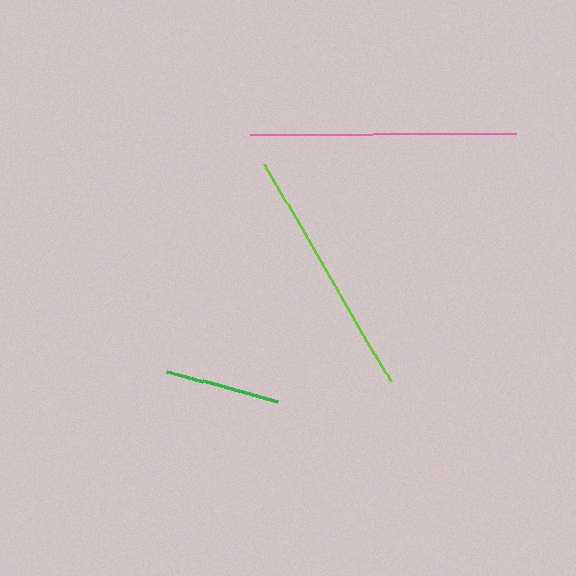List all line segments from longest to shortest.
From longest to shortest: pink, lime, green.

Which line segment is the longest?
The pink line is the longest at approximately 266 pixels.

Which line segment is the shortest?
The green line is the shortest at approximately 114 pixels.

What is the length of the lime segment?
The lime segment is approximately 251 pixels long.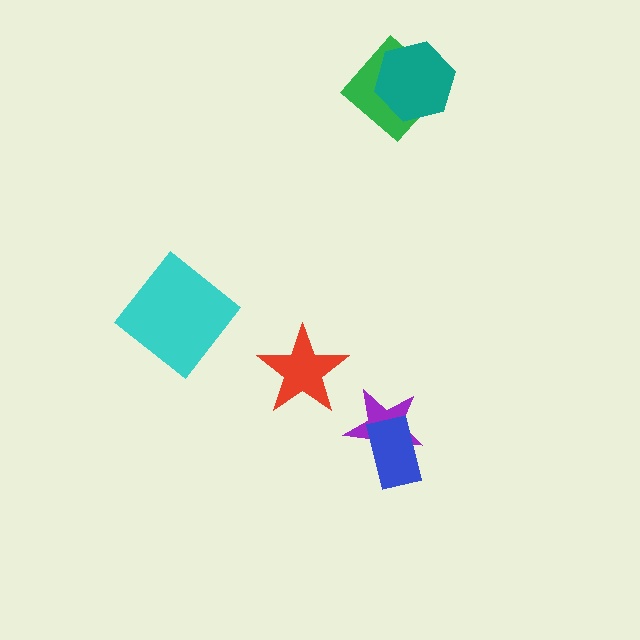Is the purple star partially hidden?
Yes, it is partially covered by another shape.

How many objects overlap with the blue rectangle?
1 object overlaps with the blue rectangle.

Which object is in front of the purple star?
The blue rectangle is in front of the purple star.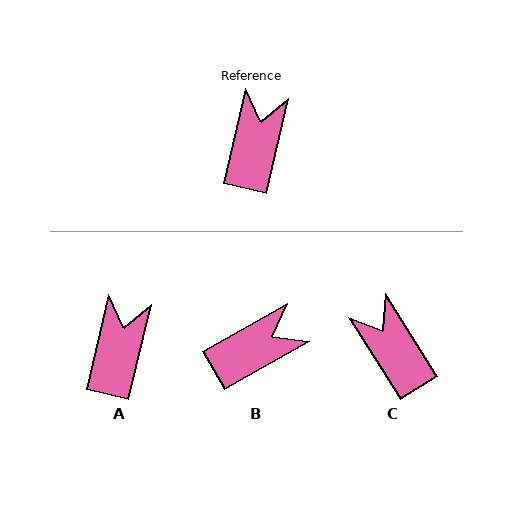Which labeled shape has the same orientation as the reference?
A.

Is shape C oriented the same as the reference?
No, it is off by about 45 degrees.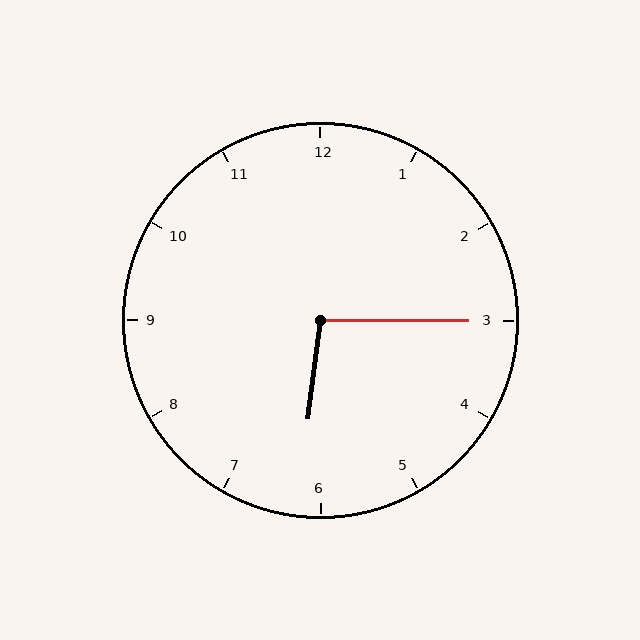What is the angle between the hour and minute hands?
Approximately 98 degrees.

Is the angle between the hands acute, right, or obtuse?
It is obtuse.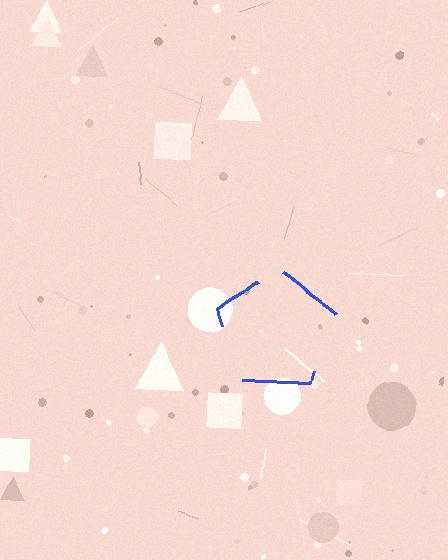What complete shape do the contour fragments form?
The contour fragments form a pentagon.